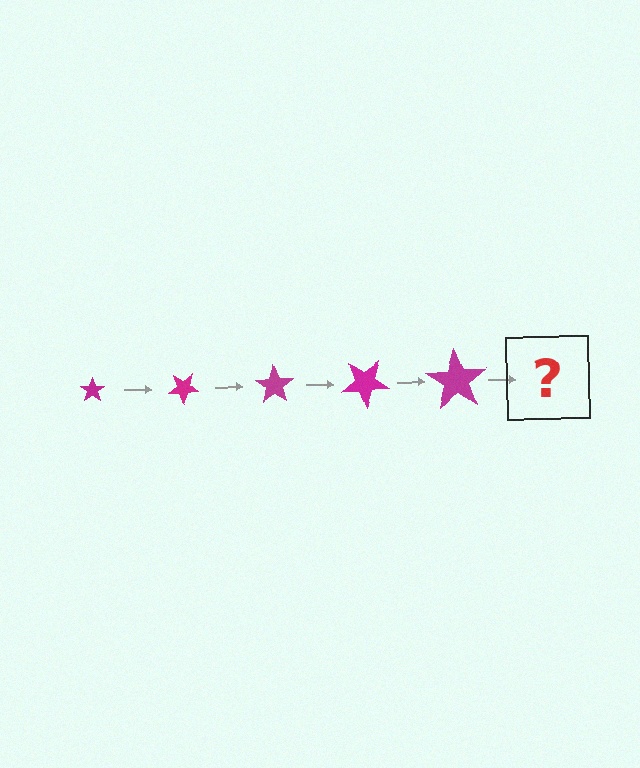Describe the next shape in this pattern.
It should be a star, larger than the previous one and rotated 175 degrees from the start.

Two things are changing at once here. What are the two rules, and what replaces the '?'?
The two rules are that the star grows larger each step and it rotates 35 degrees each step. The '?' should be a star, larger than the previous one and rotated 175 degrees from the start.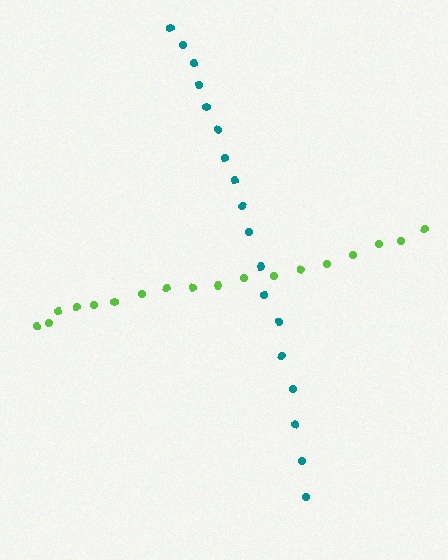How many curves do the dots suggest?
There are 2 distinct paths.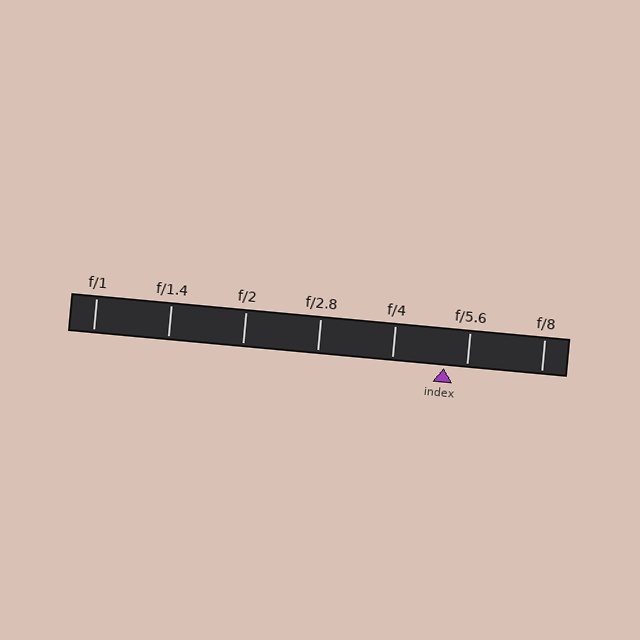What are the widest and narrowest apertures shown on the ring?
The widest aperture shown is f/1 and the narrowest is f/8.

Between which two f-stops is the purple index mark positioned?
The index mark is between f/4 and f/5.6.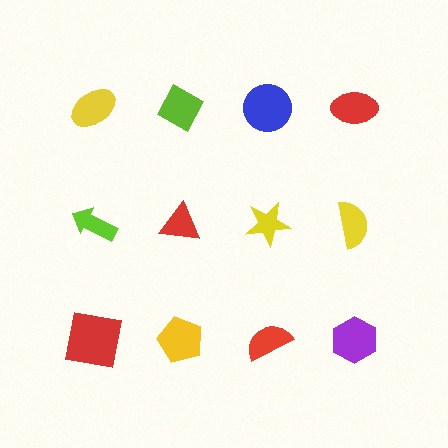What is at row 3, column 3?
A red semicircle.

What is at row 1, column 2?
A lime diamond.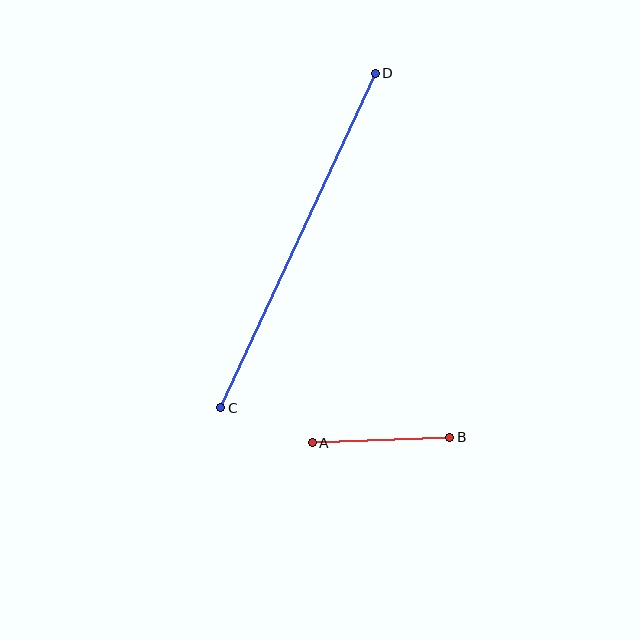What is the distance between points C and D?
The distance is approximately 369 pixels.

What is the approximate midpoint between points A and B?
The midpoint is at approximately (381, 440) pixels.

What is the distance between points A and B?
The distance is approximately 138 pixels.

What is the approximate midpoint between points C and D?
The midpoint is at approximately (298, 241) pixels.